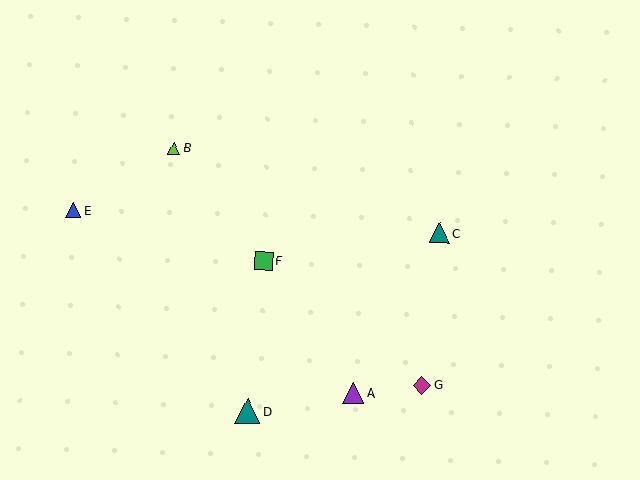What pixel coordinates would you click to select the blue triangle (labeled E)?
Click at (73, 210) to select the blue triangle E.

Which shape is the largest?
The teal triangle (labeled D) is the largest.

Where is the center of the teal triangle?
The center of the teal triangle is at (248, 411).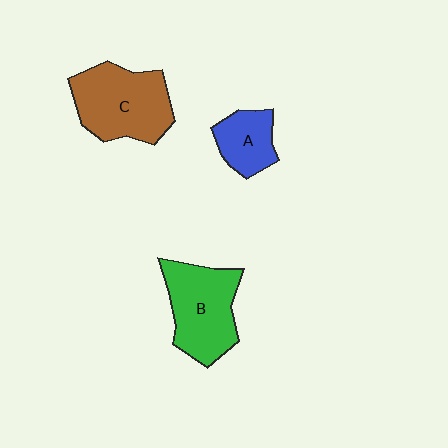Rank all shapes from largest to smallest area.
From largest to smallest: C (brown), B (green), A (blue).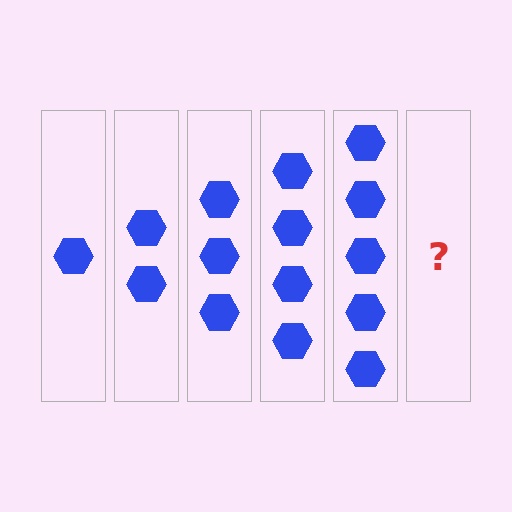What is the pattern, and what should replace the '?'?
The pattern is that each step adds one more hexagon. The '?' should be 6 hexagons.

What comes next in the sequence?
The next element should be 6 hexagons.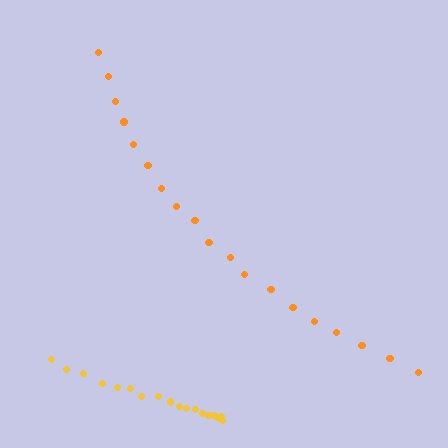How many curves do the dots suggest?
There are 2 distinct paths.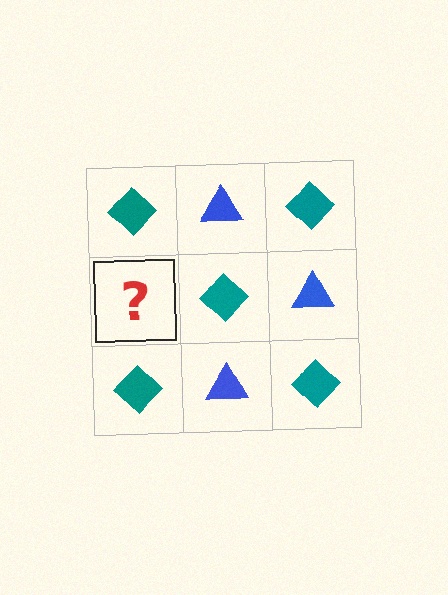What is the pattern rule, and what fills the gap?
The rule is that it alternates teal diamond and blue triangle in a checkerboard pattern. The gap should be filled with a blue triangle.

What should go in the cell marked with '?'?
The missing cell should contain a blue triangle.